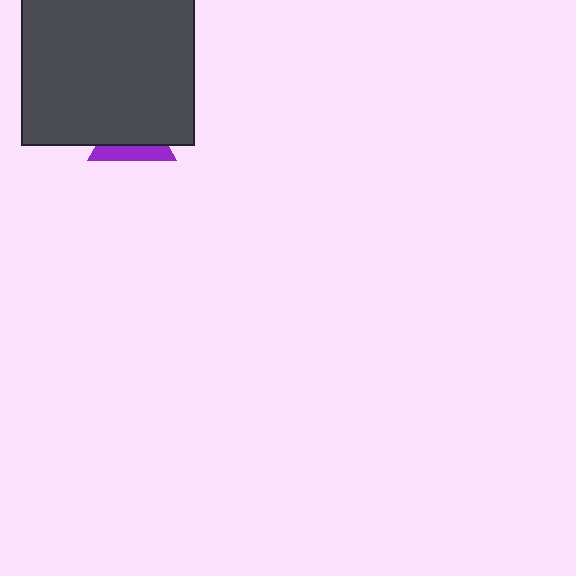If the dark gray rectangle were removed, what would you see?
You would see the complete purple triangle.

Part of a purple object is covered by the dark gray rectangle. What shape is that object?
It is a triangle.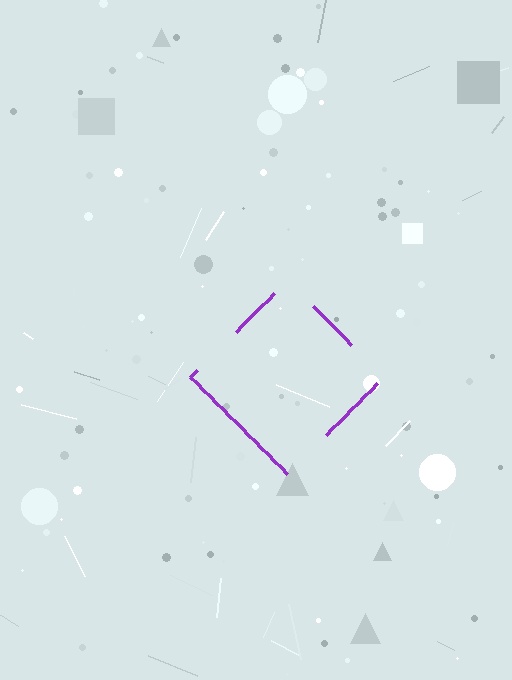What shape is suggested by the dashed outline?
The dashed outline suggests a diamond.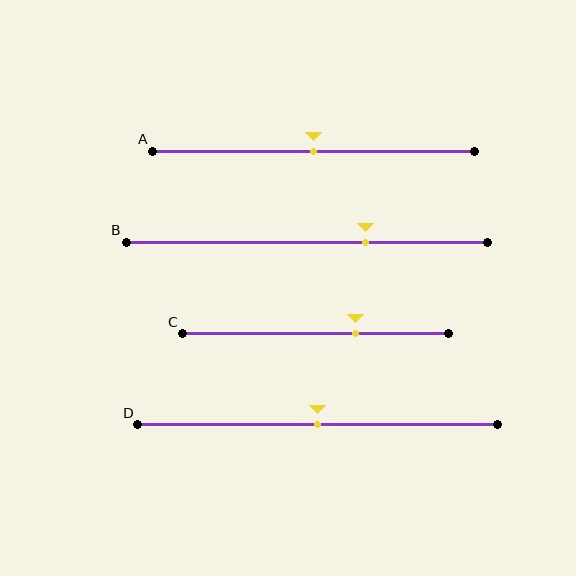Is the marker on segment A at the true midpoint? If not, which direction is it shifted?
Yes, the marker on segment A is at the true midpoint.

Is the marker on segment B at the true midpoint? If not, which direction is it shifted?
No, the marker on segment B is shifted to the right by about 16% of the segment length.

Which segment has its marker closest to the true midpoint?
Segment A has its marker closest to the true midpoint.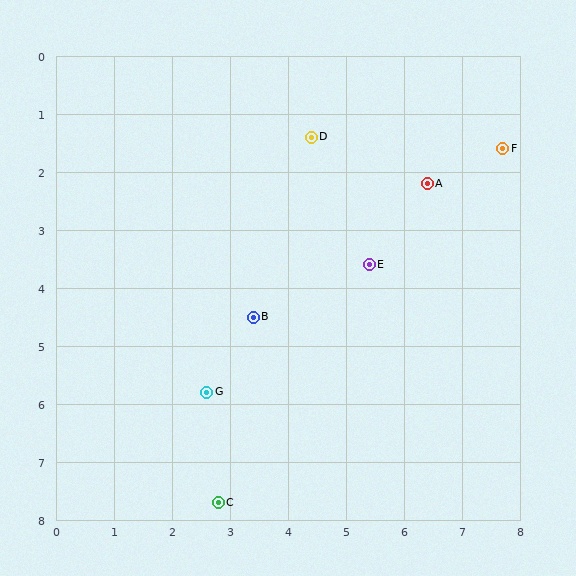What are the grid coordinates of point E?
Point E is at approximately (5.4, 3.6).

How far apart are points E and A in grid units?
Points E and A are about 1.7 grid units apart.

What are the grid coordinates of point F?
Point F is at approximately (7.7, 1.6).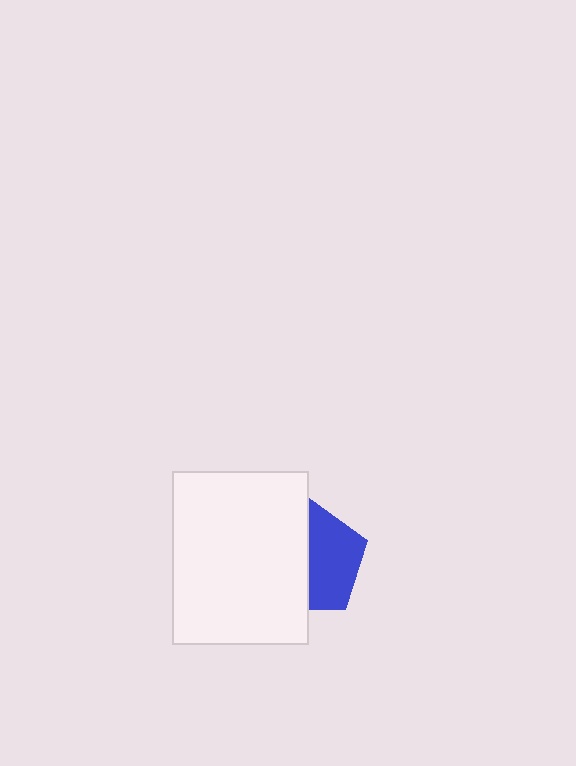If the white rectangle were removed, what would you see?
You would see the complete blue pentagon.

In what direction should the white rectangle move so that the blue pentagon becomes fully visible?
The white rectangle should move left. That is the shortest direction to clear the overlap and leave the blue pentagon fully visible.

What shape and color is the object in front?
The object in front is a white rectangle.